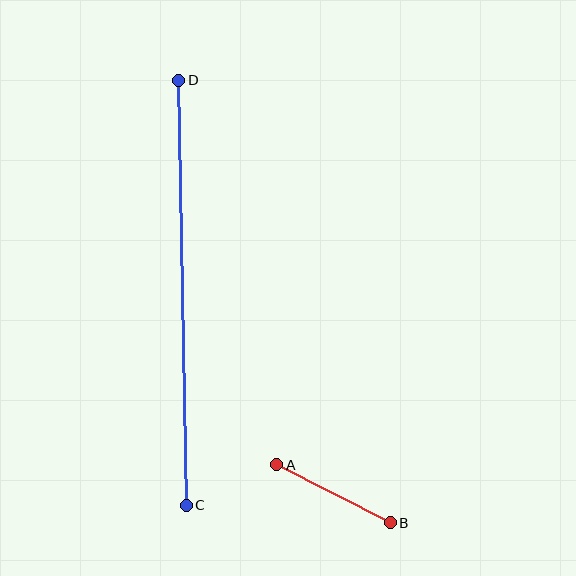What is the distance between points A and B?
The distance is approximately 128 pixels.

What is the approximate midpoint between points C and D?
The midpoint is at approximately (182, 293) pixels.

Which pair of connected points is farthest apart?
Points C and D are farthest apart.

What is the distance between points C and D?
The distance is approximately 425 pixels.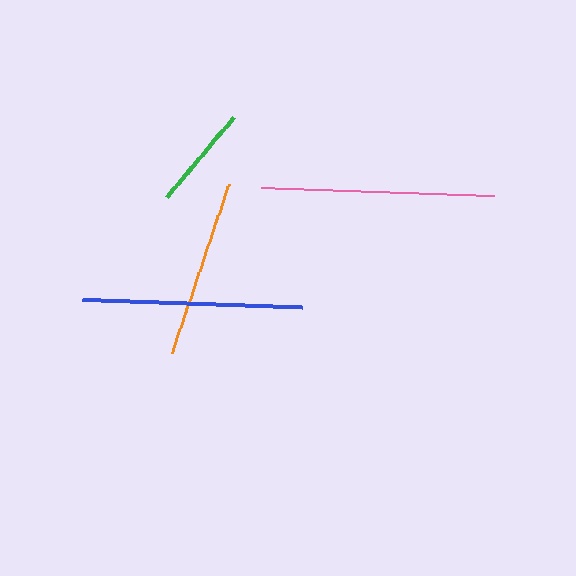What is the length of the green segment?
The green segment is approximately 104 pixels long.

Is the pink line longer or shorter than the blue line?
The pink line is longer than the blue line.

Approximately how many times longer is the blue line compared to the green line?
The blue line is approximately 2.1 times the length of the green line.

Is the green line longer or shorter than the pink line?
The pink line is longer than the green line.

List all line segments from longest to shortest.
From longest to shortest: pink, blue, orange, green.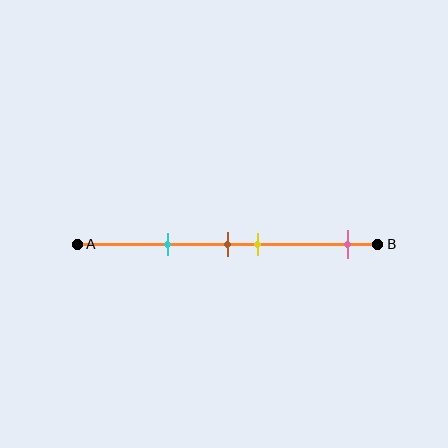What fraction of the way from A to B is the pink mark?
The pink mark is approximately 90% (0.9) of the way from A to B.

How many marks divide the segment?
There are 4 marks dividing the segment.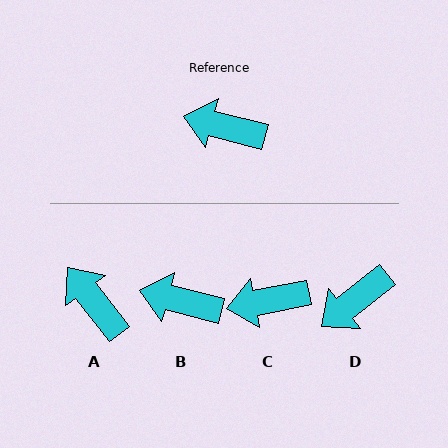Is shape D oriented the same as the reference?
No, it is off by about 52 degrees.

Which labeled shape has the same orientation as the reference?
B.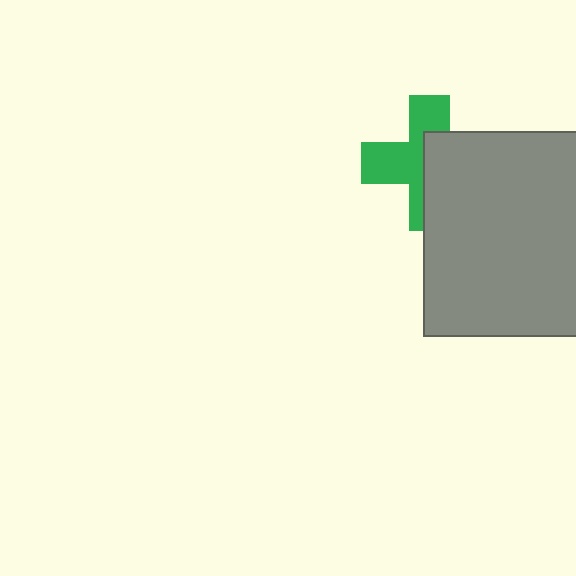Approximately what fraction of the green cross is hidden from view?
Roughly 49% of the green cross is hidden behind the gray square.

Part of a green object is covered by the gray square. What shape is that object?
It is a cross.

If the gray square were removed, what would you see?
You would see the complete green cross.